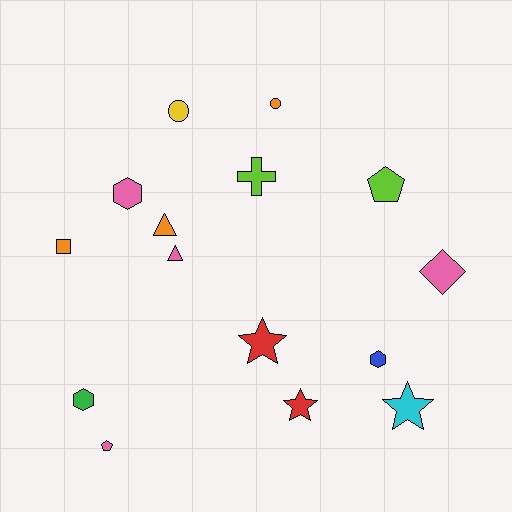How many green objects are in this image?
There is 1 green object.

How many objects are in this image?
There are 15 objects.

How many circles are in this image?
There are 2 circles.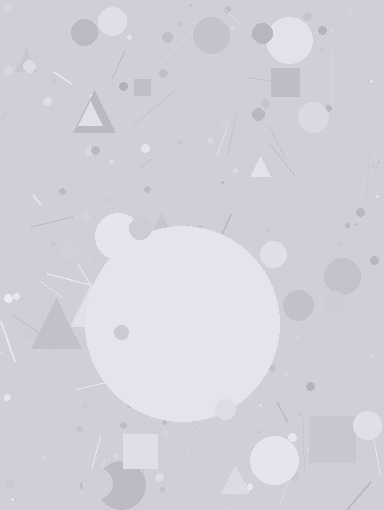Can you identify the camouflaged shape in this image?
The camouflaged shape is a circle.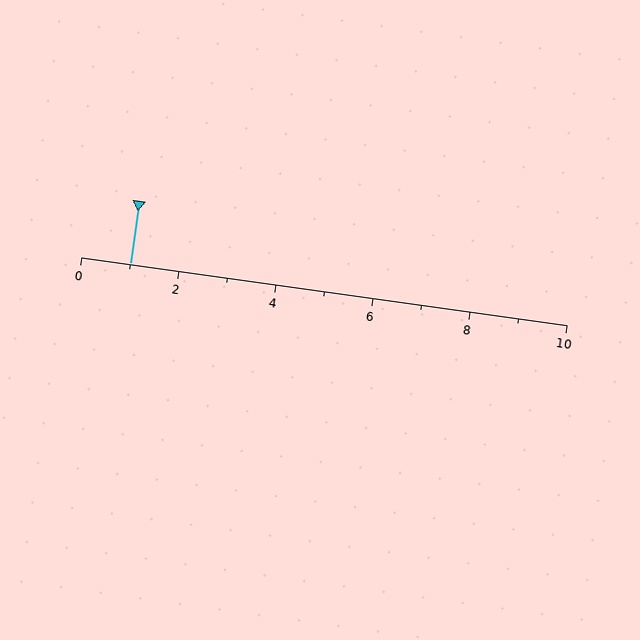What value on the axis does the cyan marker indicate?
The marker indicates approximately 1.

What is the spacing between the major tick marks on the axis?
The major ticks are spaced 2 apart.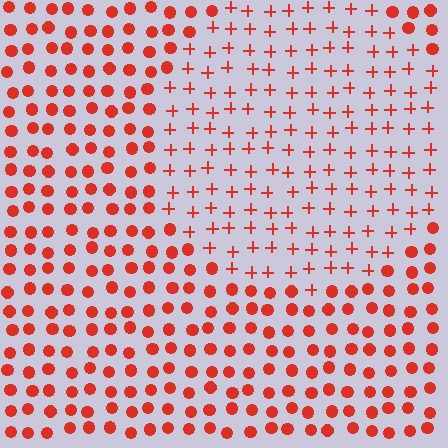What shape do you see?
I see a circle.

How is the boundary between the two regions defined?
The boundary is defined by a change in element shape: plus signs inside vs. circles outside. All elements share the same color and spacing.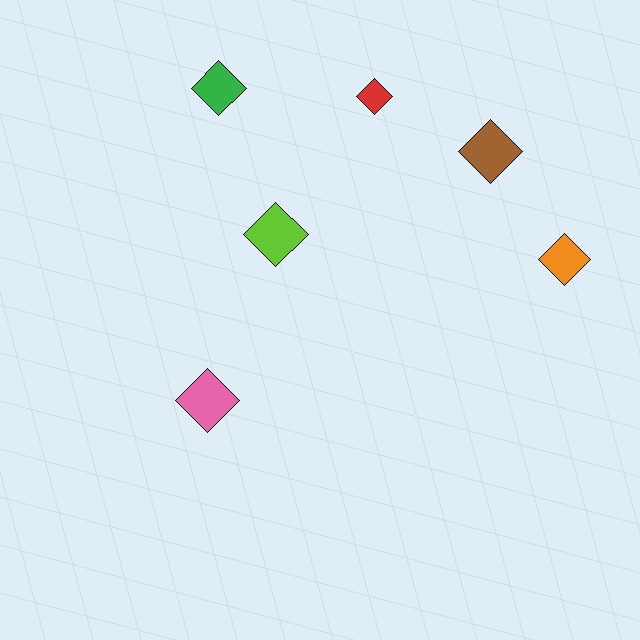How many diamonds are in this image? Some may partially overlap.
There are 6 diamonds.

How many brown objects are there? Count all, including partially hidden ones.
There is 1 brown object.